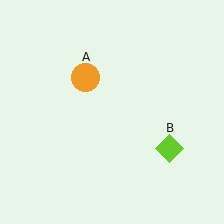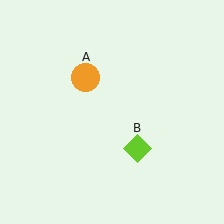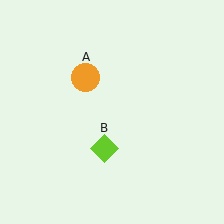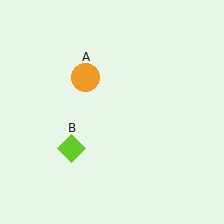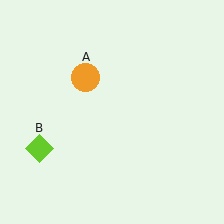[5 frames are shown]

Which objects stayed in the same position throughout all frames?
Orange circle (object A) remained stationary.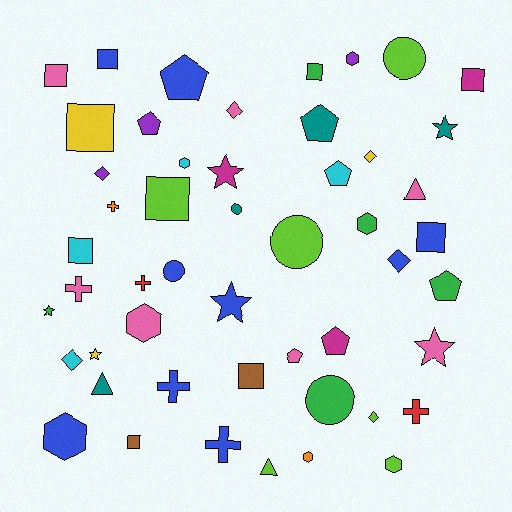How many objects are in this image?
There are 50 objects.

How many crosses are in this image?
There are 6 crosses.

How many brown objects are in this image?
There are 2 brown objects.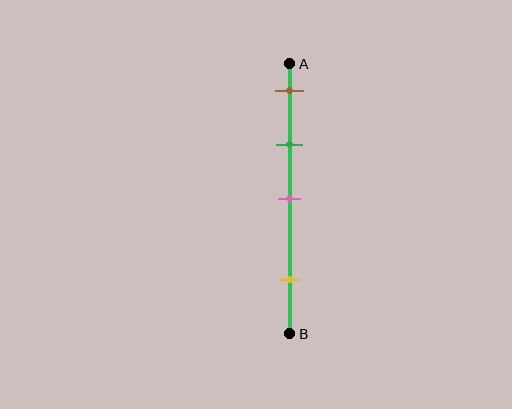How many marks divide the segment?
There are 4 marks dividing the segment.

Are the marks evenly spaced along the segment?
No, the marks are not evenly spaced.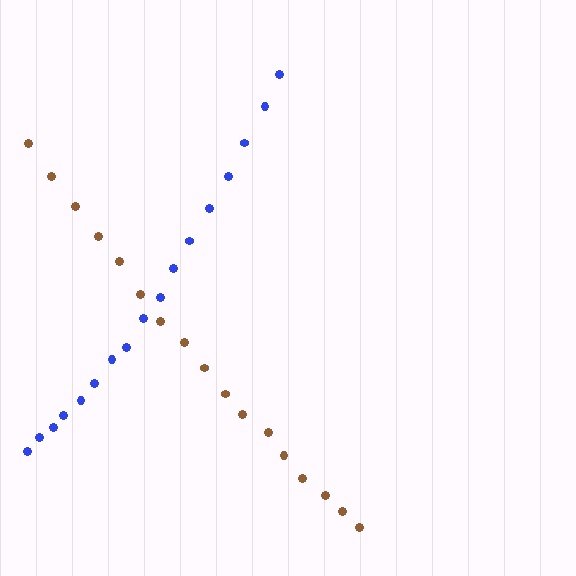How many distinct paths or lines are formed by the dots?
There are 2 distinct paths.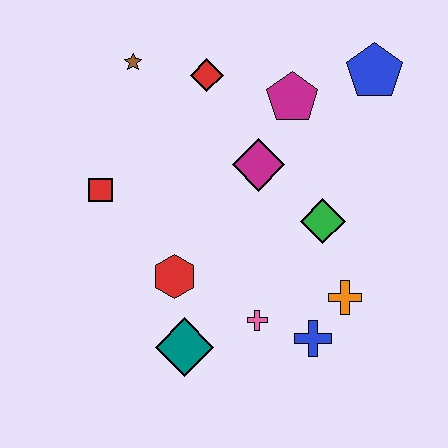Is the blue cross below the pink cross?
Yes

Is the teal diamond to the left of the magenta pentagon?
Yes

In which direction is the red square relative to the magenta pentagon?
The red square is to the left of the magenta pentagon.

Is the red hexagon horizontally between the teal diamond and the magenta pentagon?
No